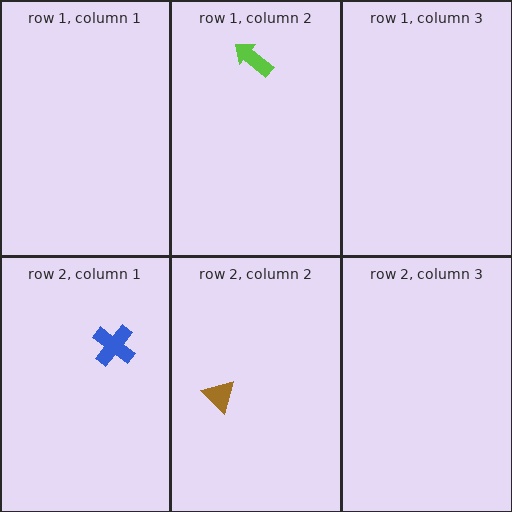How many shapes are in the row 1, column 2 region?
1.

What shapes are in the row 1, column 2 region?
The lime arrow.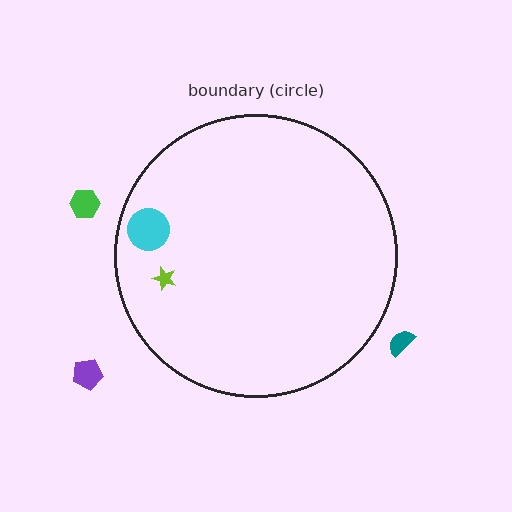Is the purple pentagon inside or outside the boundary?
Outside.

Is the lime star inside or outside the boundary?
Inside.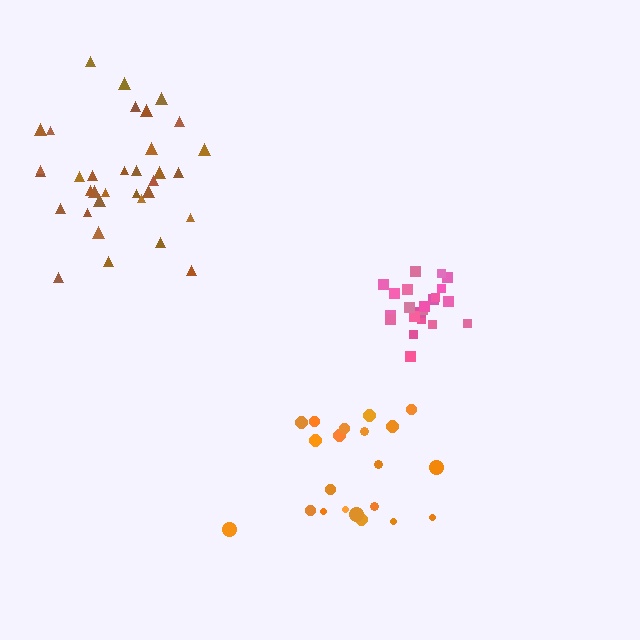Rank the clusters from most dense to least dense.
pink, orange, brown.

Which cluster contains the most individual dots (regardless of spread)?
Brown (34).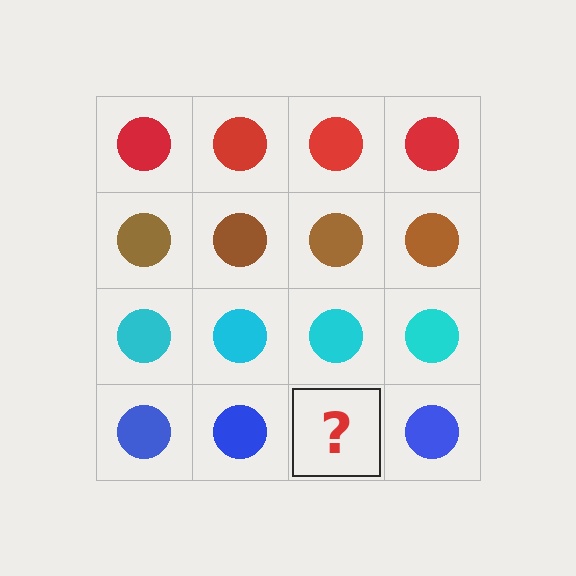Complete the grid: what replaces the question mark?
The question mark should be replaced with a blue circle.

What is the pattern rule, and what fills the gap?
The rule is that each row has a consistent color. The gap should be filled with a blue circle.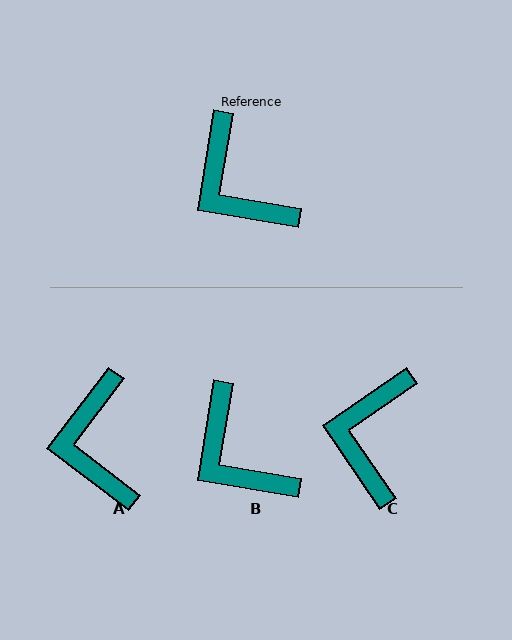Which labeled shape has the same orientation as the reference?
B.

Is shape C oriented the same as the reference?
No, it is off by about 46 degrees.